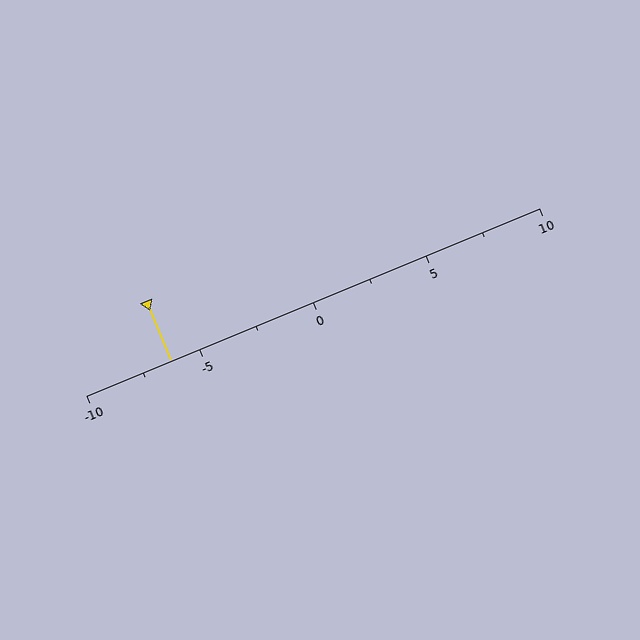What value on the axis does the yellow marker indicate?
The marker indicates approximately -6.2.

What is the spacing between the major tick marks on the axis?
The major ticks are spaced 5 apart.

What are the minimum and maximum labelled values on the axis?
The axis runs from -10 to 10.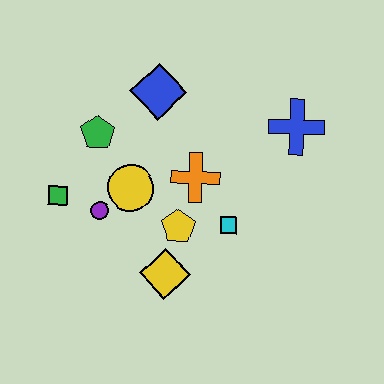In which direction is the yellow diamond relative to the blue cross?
The yellow diamond is below the blue cross.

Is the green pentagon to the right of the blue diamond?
No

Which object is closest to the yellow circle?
The purple circle is closest to the yellow circle.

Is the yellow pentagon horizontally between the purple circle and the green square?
No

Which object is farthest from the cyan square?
The green square is farthest from the cyan square.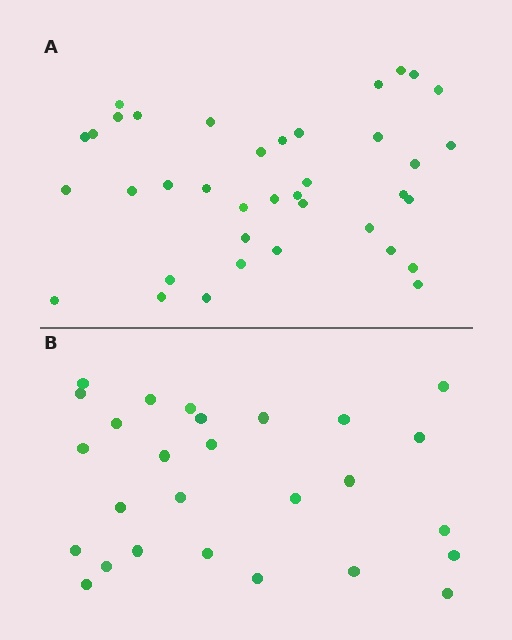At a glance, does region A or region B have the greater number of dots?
Region A (the top region) has more dots.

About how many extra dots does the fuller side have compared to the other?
Region A has roughly 12 or so more dots than region B.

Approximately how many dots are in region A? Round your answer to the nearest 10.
About 40 dots. (The exact count is 38, which rounds to 40.)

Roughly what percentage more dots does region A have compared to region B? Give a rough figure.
About 40% more.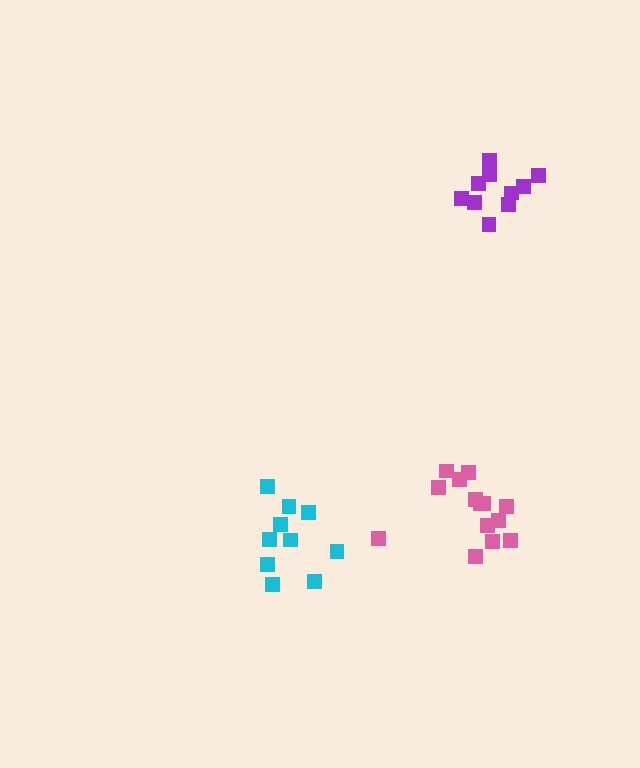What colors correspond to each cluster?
The clusters are colored: cyan, pink, purple.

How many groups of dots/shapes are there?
There are 3 groups.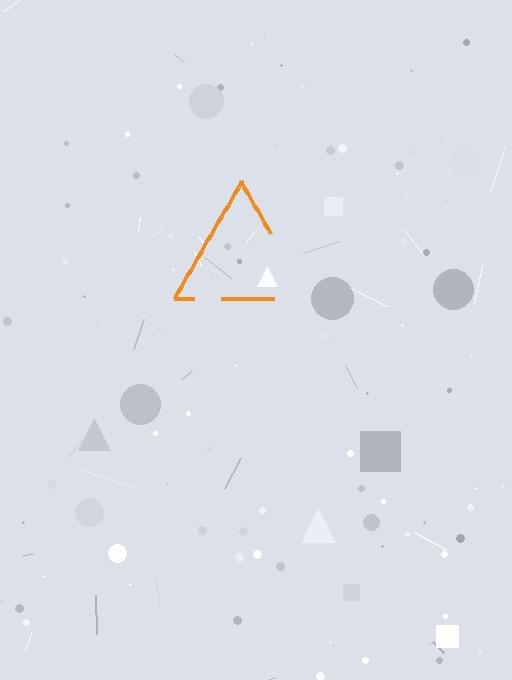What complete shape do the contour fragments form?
The contour fragments form a triangle.